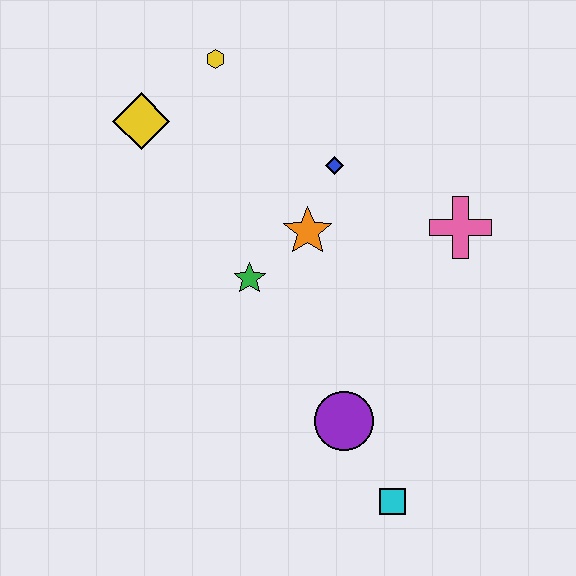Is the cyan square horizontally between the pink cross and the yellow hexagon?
Yes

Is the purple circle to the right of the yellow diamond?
Yes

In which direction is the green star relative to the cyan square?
The green star is above the cyan square.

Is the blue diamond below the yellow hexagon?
Yes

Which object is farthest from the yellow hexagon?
The cyan square is farthest from the yellow hexagon.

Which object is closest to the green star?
The orange star is closest to the green star.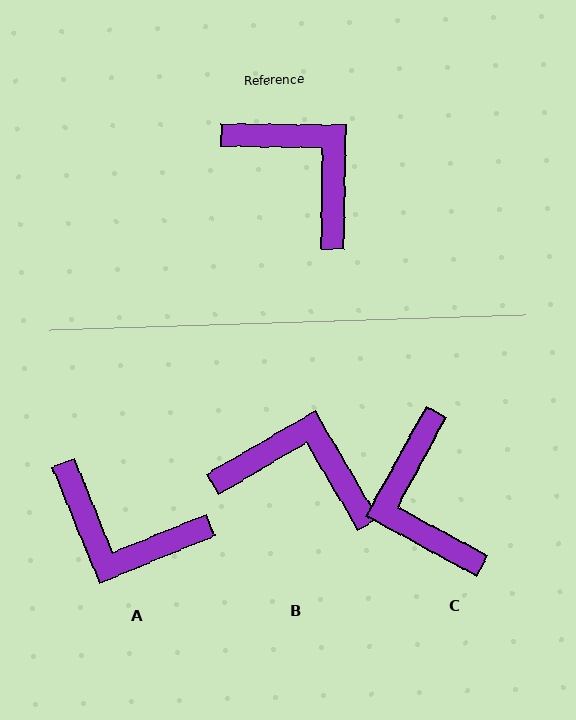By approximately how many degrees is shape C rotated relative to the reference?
Approximately 152 degrees counter-clockwise.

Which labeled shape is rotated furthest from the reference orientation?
A, about 157 degrees away.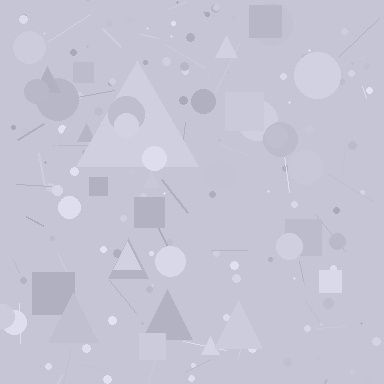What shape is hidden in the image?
A triangle is hidden in the image.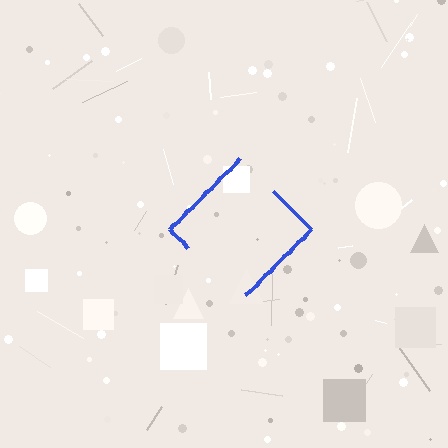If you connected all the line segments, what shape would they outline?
They would outline a diamond.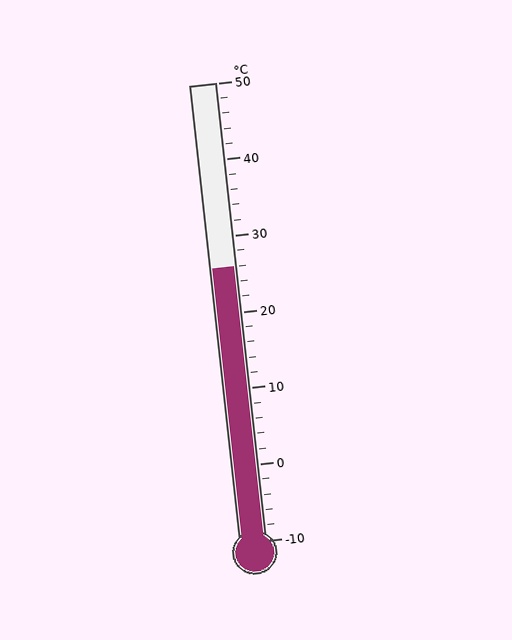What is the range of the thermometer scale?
The thermometer scale ranges from -10°C to 50°C.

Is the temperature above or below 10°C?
The temperature is above 10°C.